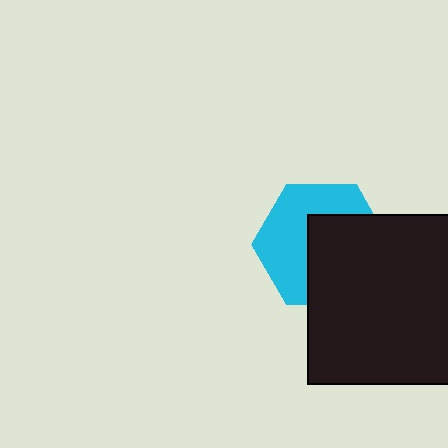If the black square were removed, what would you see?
You would see the complete cyan hexagon.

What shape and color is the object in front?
The object in front is a black square.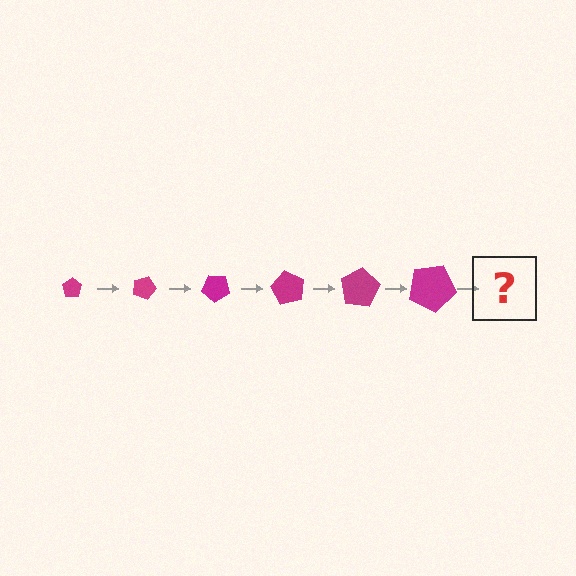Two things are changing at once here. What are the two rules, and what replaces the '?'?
The two rules are that the pentagon grows larger each step and it rotates 20 degrees each step. The '?' should be a pentagon, larger than the previous one and rotated 120 degrees from the start.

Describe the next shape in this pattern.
It should be a pentagon, larger than the previous one and rotated 120 degrees from the start.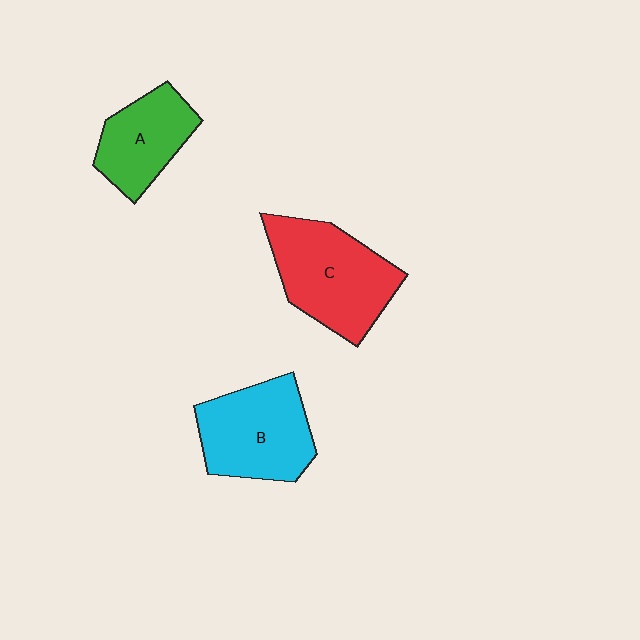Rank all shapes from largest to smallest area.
From largest to smallest: C (red), B (cyan), A (green).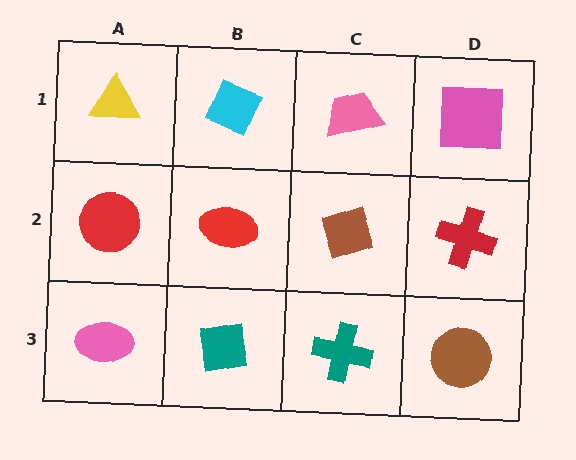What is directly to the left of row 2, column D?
A brown diamond.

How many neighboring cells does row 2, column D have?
3.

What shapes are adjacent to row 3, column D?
A red cross (row 2, column D), a teal cross (row 3, column C).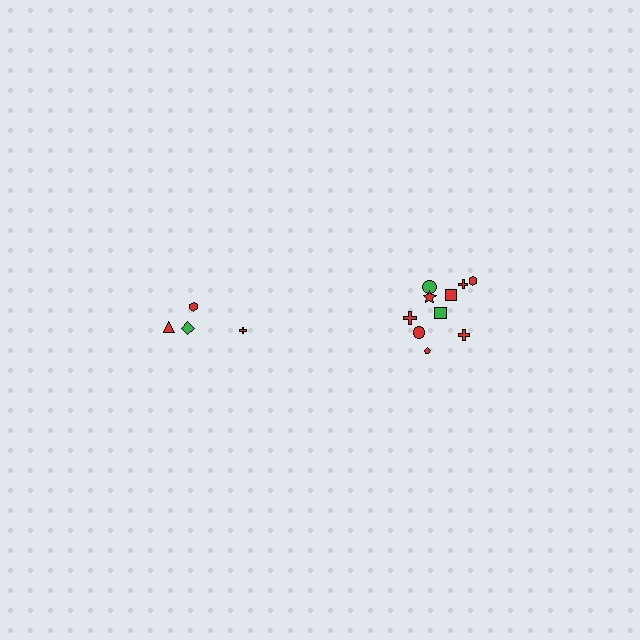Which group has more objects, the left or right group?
The right group.